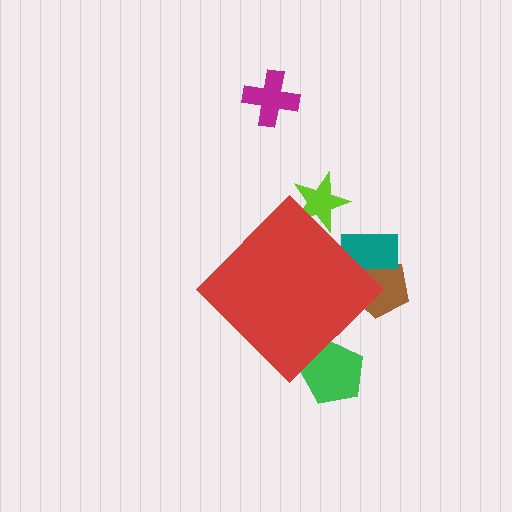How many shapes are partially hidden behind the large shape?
4 shapes are partially hidden.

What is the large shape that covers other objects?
A red diamond.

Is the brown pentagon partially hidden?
Yes, the brown pentagon is partially hidden behind the red diamond.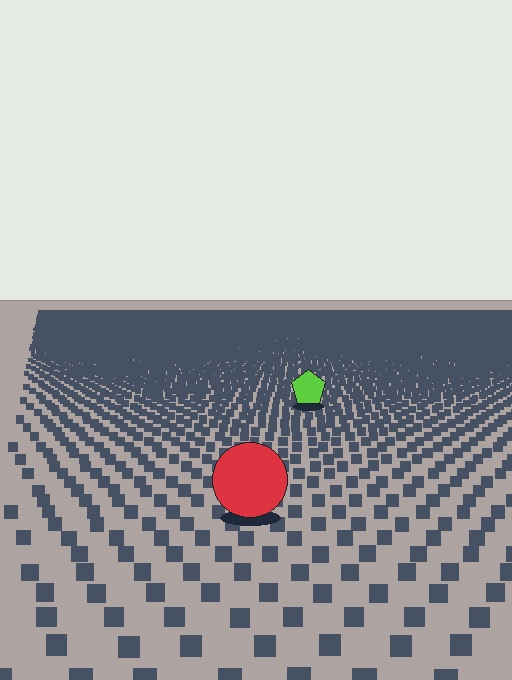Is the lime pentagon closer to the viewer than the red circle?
No. The red circle is closer — you can tell from the texture gradient: the ground texture is coarser near it.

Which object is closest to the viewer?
The red circle is closest. The texture marks near it are larger and more spread out.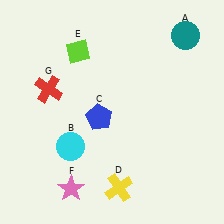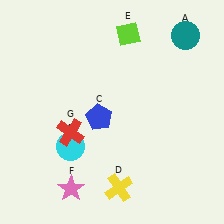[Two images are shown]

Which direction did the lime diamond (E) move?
The lime diamond (E) moved right.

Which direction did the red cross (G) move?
The red cross (G) moved down.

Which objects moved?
The objects that moved are: the lime diamond (E), the red cross (G).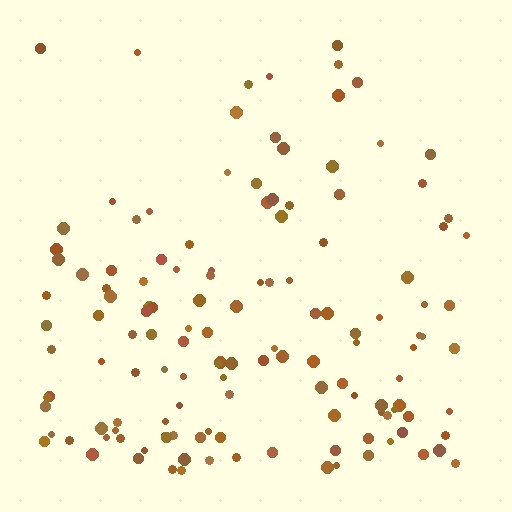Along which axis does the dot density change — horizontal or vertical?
Vertical.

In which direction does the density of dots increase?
From top to bottom, with the bottom side densest.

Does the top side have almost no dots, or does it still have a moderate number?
Still a moderate number, just noticeably fewer than the bottom.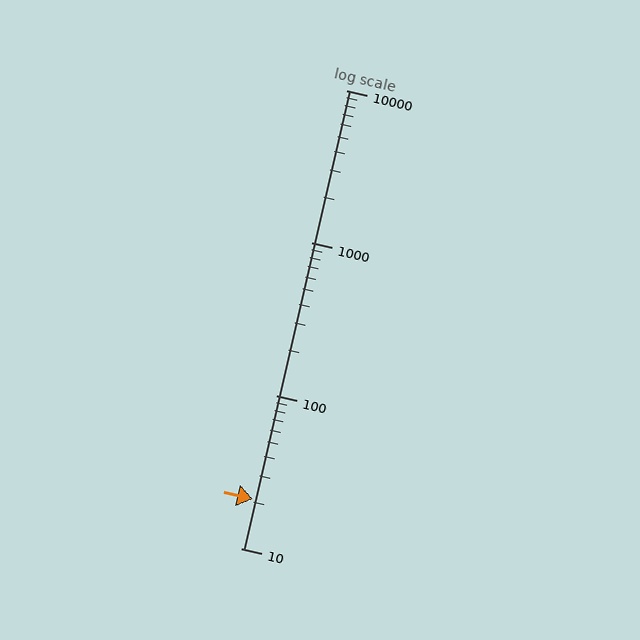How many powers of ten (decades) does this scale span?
The scale spans 3 decades, from 10 to 10000.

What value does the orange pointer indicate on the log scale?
The pointer indicates approximately 21.